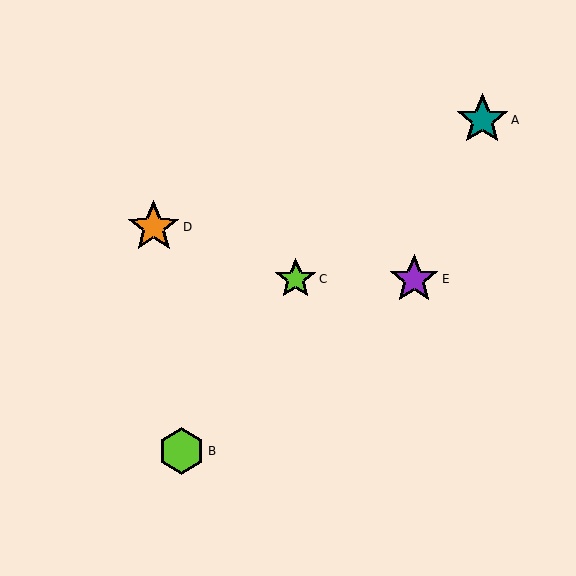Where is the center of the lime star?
The center of the lime star is at (296, 279).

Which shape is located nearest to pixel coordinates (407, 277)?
The purple star (labeled E) at (414, 279) is nearest to that location.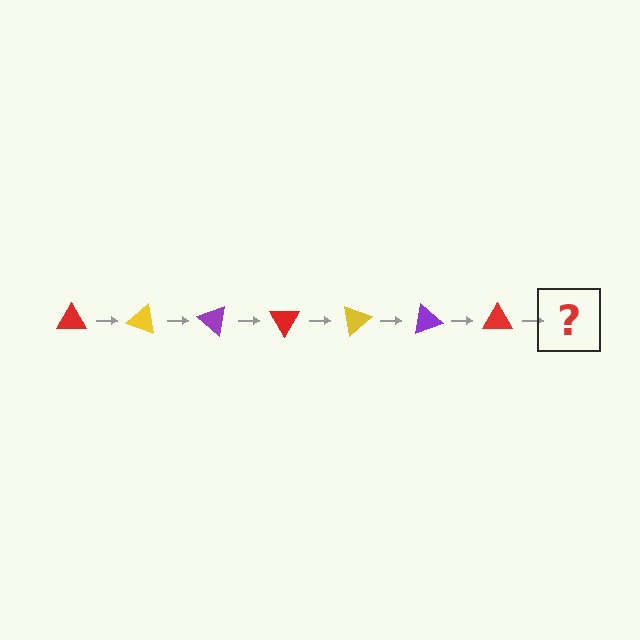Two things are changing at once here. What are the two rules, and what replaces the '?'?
The two rules are that it rotates 20 degrees each step and the color cycles through red, yellow, and purple. The '?' should be a yellow triangle, rotated 140 degrees from the start.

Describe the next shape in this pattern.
It should be a yellow triangle, rotated 140 degrees from the start.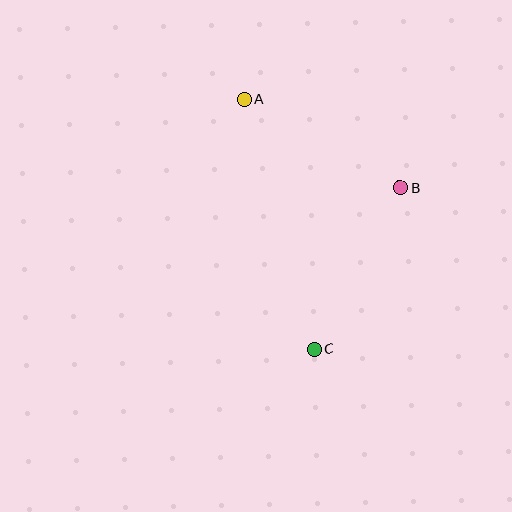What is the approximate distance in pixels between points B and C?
The distance between B and C is approximately 183 pixels.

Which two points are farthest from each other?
Points A and C are farthest from each other.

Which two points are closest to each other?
Points A and B are closest to each other.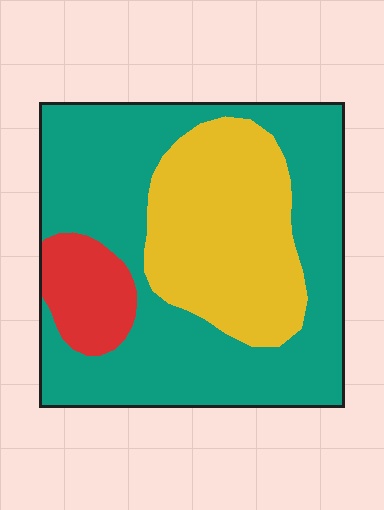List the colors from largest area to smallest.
From largest to smallest: teal, yellow, red.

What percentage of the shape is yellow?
Yellow takes up between a sixth and a third of the shape.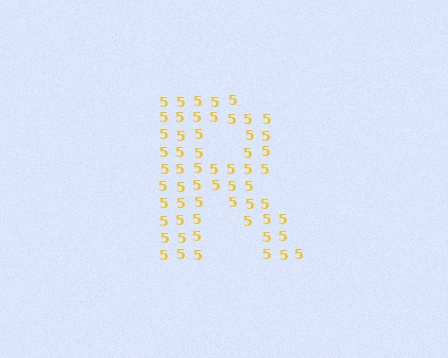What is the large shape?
The large shape is the letter R.